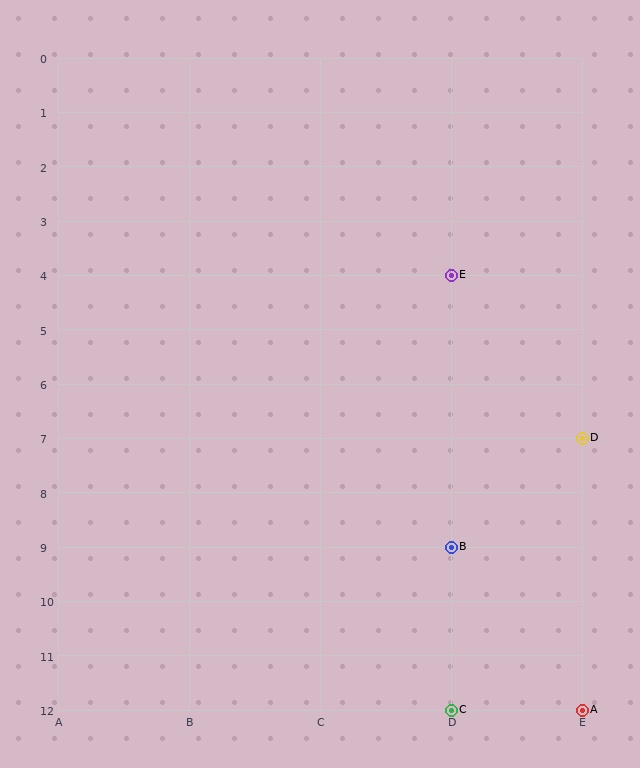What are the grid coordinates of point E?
Point E is at grid coordinates (D, 4).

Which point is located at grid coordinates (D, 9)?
Point B is at (D, 9).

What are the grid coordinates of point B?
Point B is at grid coordinates (D, 9).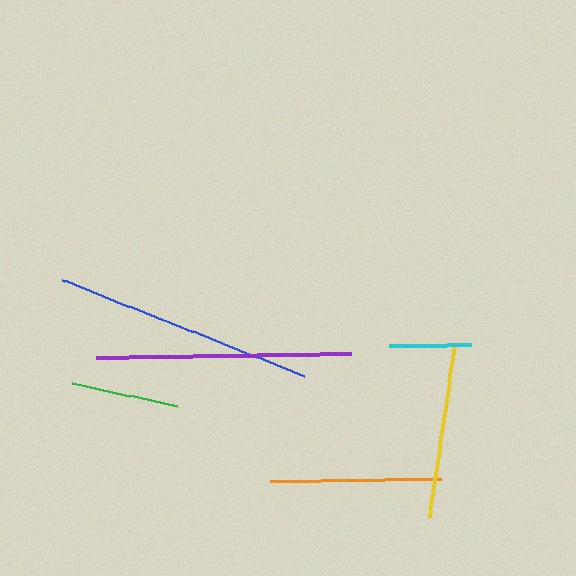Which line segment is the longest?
The blue line is the longest at approximately 260 pixels.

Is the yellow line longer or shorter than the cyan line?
The yellow line is longer than the cyan line.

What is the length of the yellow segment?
The yellow segment is approximately 173 pixels long.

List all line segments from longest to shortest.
From longest to shortest: blue, purple, yellow, orange, green, cyan.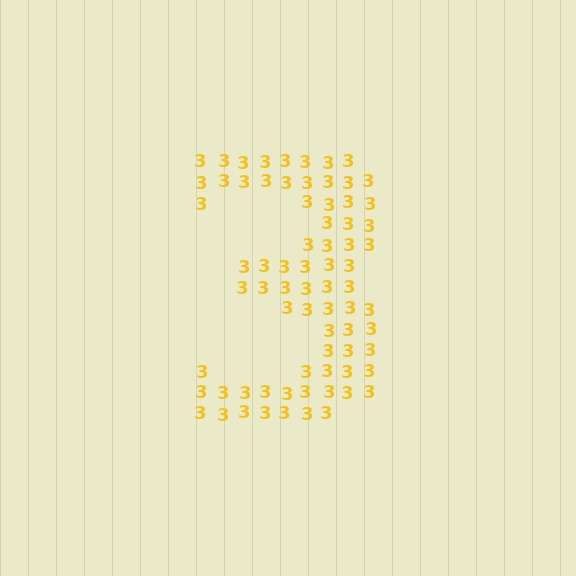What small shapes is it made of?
It is made of small digit 3's.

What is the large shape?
The large shape is the digit 3.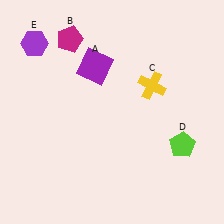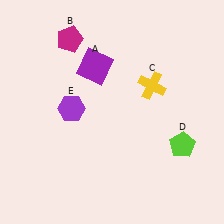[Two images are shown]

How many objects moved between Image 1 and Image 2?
1 object moved between the two images.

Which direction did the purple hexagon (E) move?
The purple hexagon (E) moved down.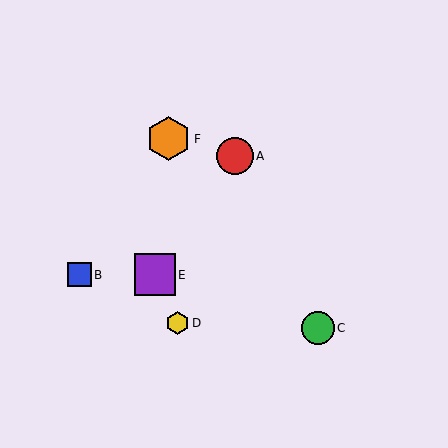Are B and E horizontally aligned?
Yes, both are at y≈275.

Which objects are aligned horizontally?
Objects B, E are aligned horizontally.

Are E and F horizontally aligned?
No, E is at y≈275 and F is at y≈139.